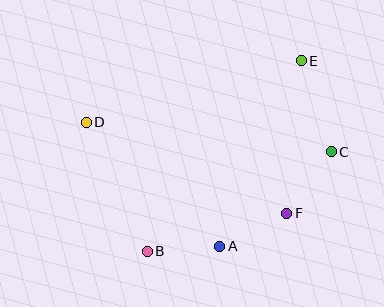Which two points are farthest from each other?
Points C and D are farthest from each other.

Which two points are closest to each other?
Points A and B are closest to each other.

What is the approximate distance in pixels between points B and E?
The distance between B and E is approximately 245 pixels.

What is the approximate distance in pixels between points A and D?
The distance between A and D is approximately 182 pixels.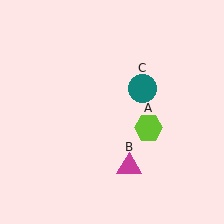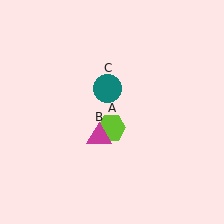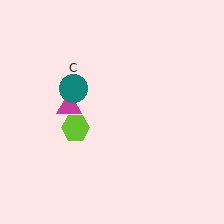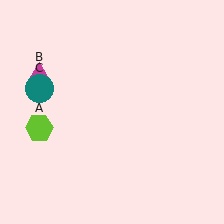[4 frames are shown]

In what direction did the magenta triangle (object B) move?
The magenta triangle (object B) moved up and to the left.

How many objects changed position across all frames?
3 objects changed position: lime hexagon (object A), magenta triangle (object B), teal circle (object C).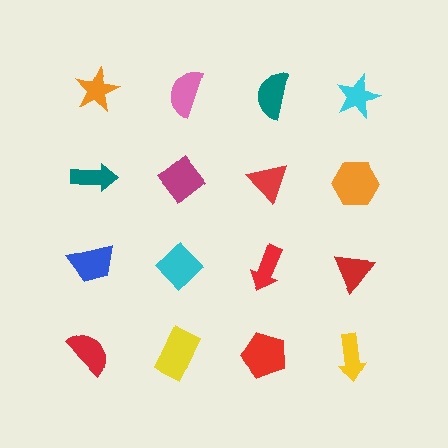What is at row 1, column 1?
An orange star.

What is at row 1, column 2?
A pink semicircle.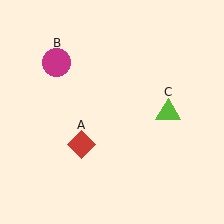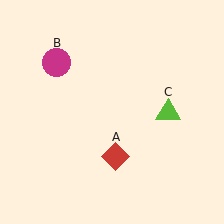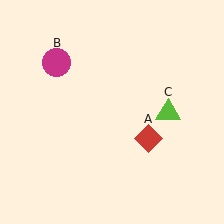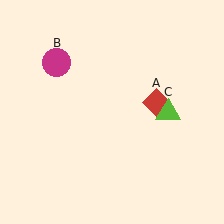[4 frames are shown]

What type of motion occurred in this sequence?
The red diamond (object A) rotated counterclockwise around the center of the scene.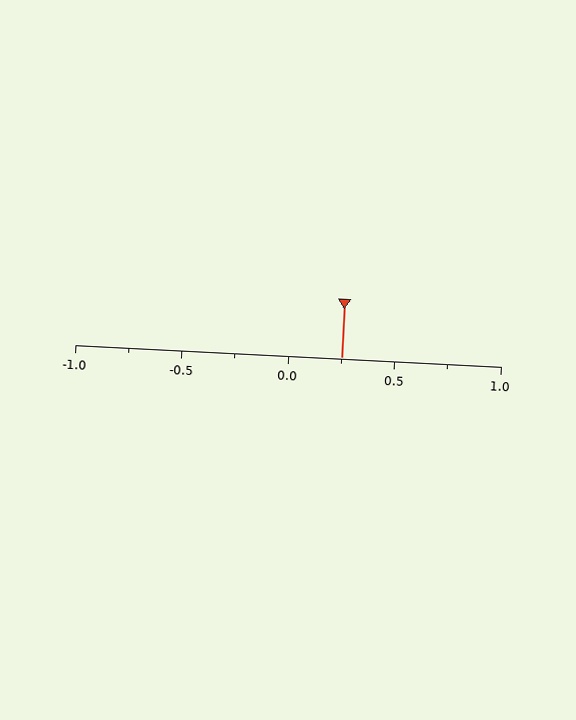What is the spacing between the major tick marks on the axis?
The major ticks are spaced 0.5 apart.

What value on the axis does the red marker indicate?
The marker indicates approximately 0.25.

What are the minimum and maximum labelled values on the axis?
The axis runs from -1.0 to 1.0.